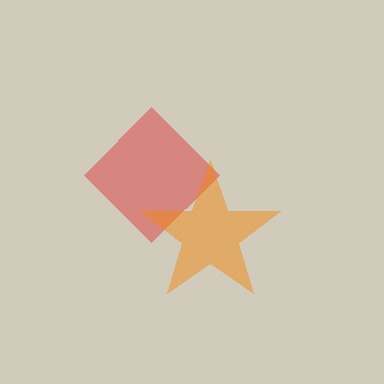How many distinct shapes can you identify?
There are 2 distinct shapes: a red diamond, an orange star.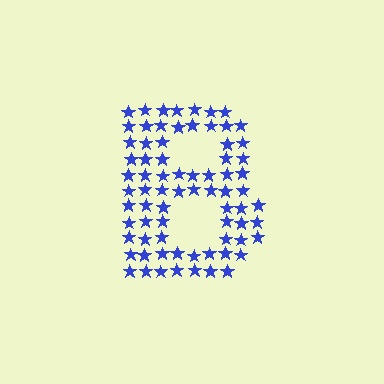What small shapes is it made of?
It is made of small stars.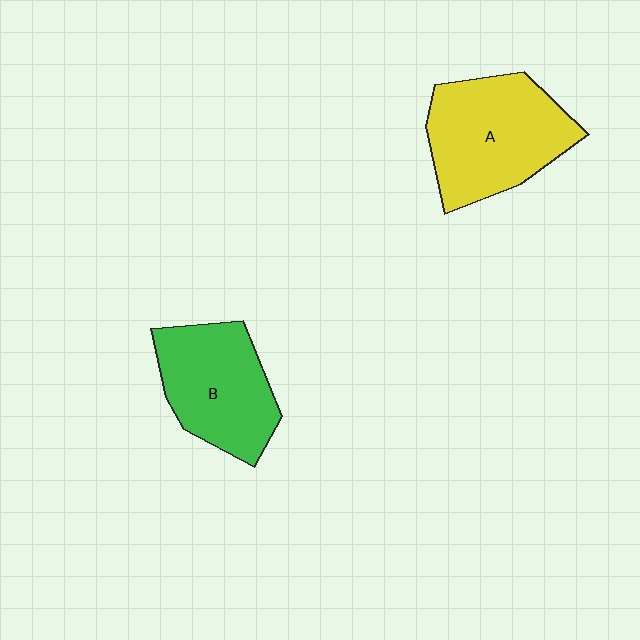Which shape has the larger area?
Shape A (yellow).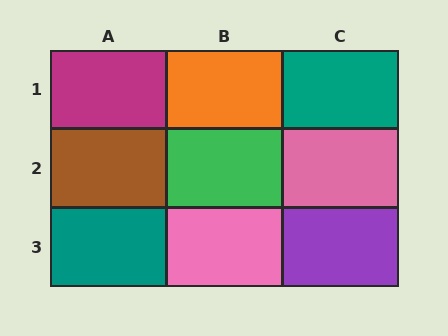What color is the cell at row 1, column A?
Magenta.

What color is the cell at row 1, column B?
Orange.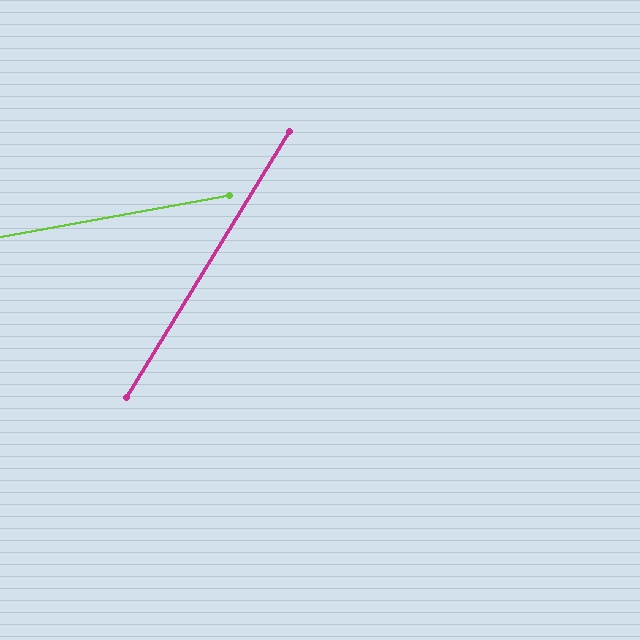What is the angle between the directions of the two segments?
Approximately 48 degrees.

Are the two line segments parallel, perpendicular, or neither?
Neither parallel nor perpendicular — they differ by about 48°.